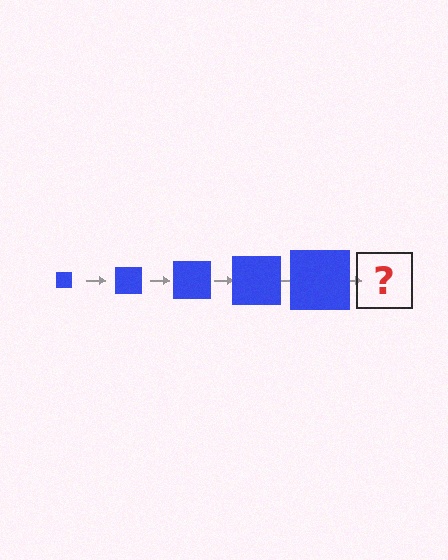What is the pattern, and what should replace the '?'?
The pattern is that the square gets progressively larger each step. The '?' should be a blue square, larger than the previous one.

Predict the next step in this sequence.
The next step is a blue square, larger than the previous one.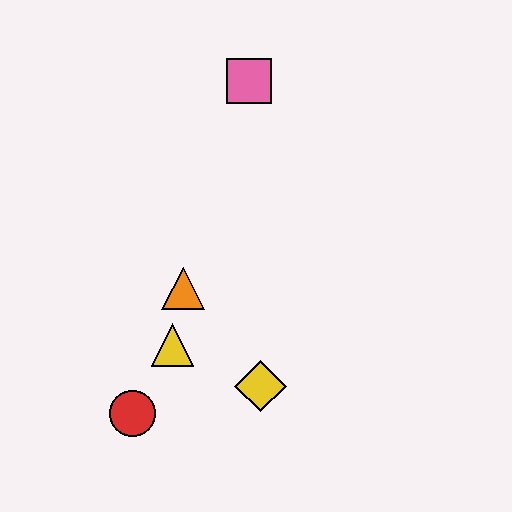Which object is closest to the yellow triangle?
The orange triangle is closest to the yellow triangle.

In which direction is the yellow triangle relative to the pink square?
The yellow triangle is below the pink square.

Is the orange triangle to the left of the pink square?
Yes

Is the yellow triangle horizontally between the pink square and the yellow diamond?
No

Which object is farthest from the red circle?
The pink square is farthest from the red circle.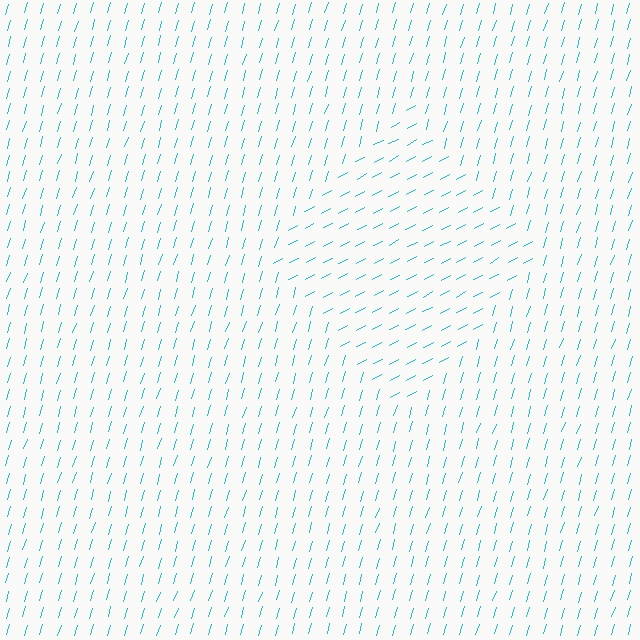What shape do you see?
I see a diamond.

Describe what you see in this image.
The image is filled with small cyan line segments. A diamond region in the image has lines oriented differently from the surrounding lines, creating a visible texture boundary.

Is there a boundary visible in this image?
Yes, there is a texture boundary formed by a change in line orientation.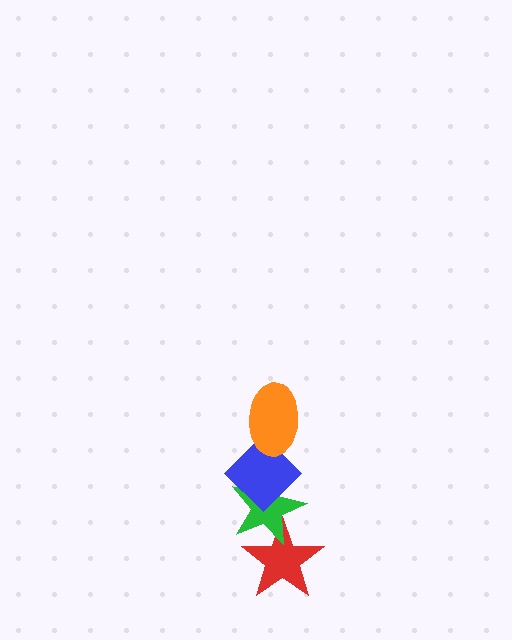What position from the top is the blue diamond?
The blue diamond is 2nd from the top.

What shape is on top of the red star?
The green star is on top of the red star.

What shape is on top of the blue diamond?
The orange ellipse is on top of the blue diamond.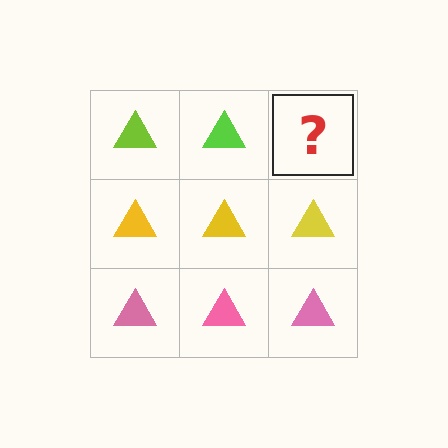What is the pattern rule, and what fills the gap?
The rule is that each row has a consistent color. The gap should be filled with a lime triangle.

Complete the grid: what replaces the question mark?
The question mark should be replaced with a lime triangle.